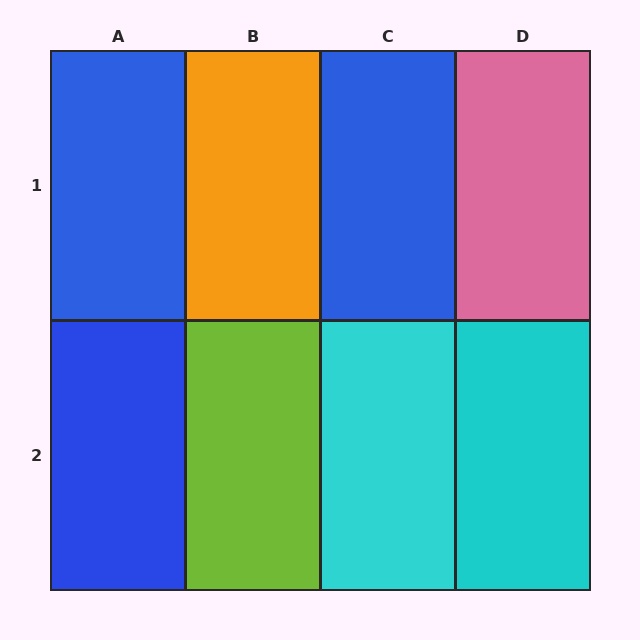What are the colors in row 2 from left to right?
Blue, lime, cyan, cyan.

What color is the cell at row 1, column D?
Pink.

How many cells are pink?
1 cell is pink.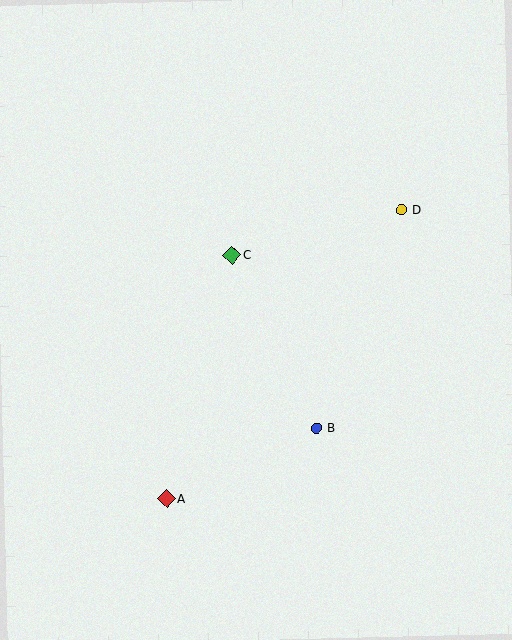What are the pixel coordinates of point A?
Point A is at (166, 499).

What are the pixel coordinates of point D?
Point D is at (402, 210).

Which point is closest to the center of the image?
Point C at (232, 255) is closest to the center.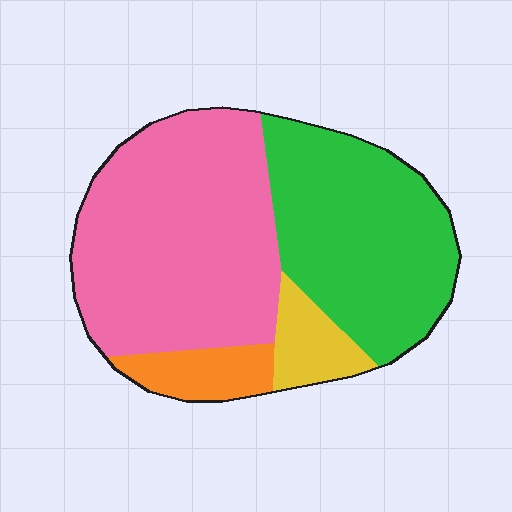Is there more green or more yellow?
Green.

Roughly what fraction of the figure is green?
Green covers around 35% of the figure.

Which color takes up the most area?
Pink, at roughly 50%.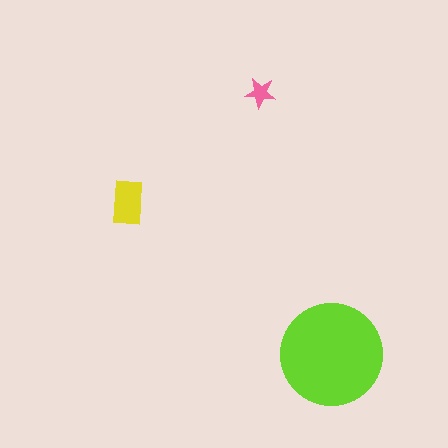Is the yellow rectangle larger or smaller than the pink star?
Larger.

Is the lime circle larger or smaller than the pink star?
Larger.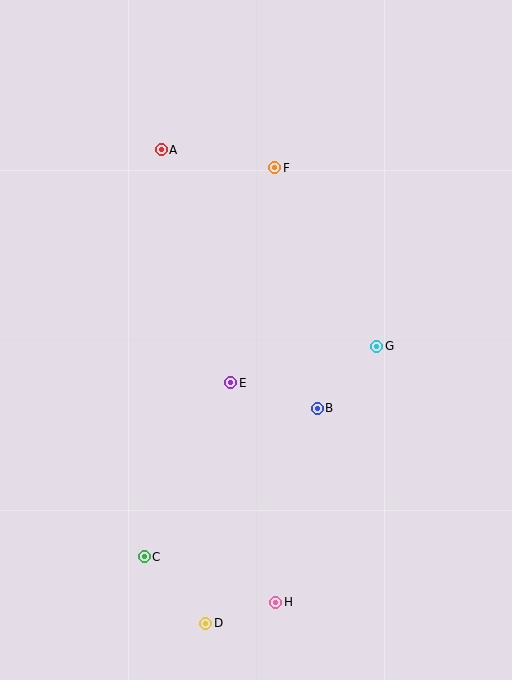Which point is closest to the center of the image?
Point E at (231, 383) is closest to the center.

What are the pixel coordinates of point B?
Point B is at (317, 408).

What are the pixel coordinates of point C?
Point C is at (144, 557).